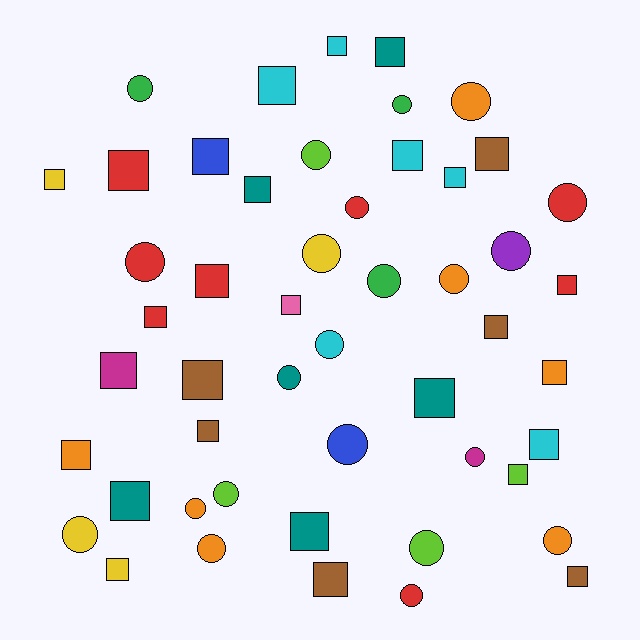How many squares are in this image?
There are 28 squares.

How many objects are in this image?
There are 50 objects.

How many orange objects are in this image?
There are 7 orange objects.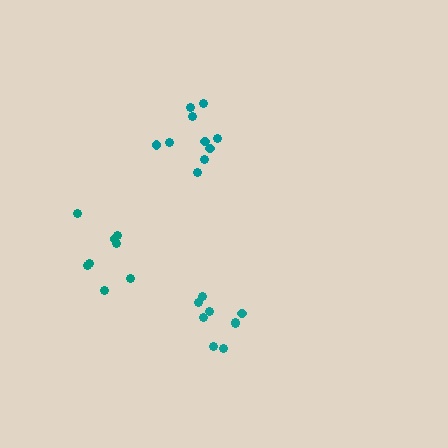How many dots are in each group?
Group 1: 10 dots, Group 2: 9 dots, Group 3: 8 dots (27 total).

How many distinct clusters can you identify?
There are 3 distinct clusters.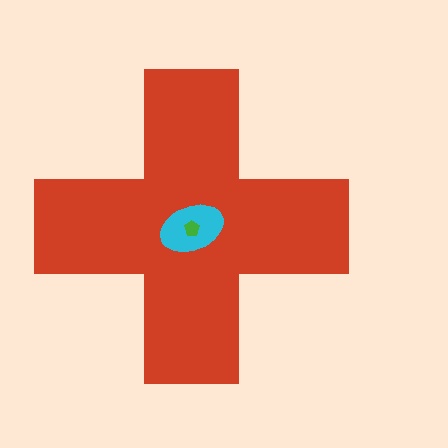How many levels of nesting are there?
3.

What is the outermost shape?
The red cross.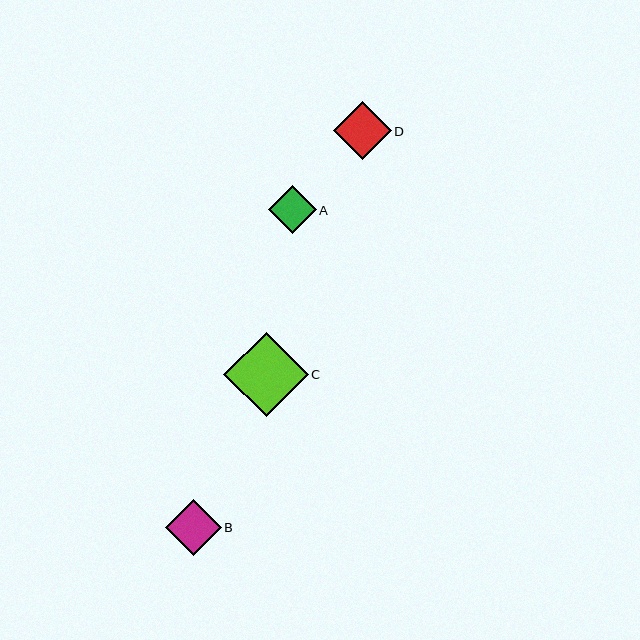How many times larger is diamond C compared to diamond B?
Diamond C is approximately 1.5 times the size of diamond B.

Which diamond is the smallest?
Diamond A is the smallest with a size of approximately 48 pixels.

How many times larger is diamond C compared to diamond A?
Diamond C is approximately 1.8 times the size of diamond A.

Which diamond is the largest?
Diamond C is the largest with a size of approximately 84 pixels.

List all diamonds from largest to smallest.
From largest to smallest: C, D, B, A.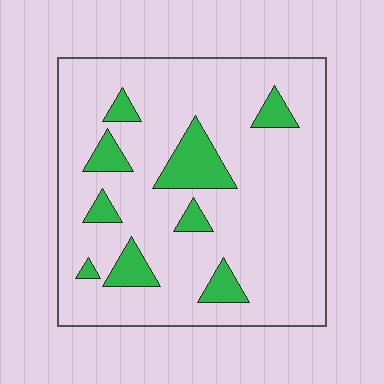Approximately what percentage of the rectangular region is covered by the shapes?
Approximately 15%.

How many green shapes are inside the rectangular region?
9.